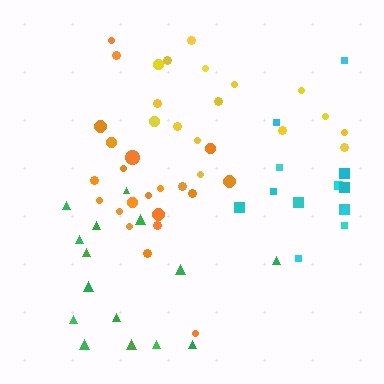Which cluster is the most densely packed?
Orange.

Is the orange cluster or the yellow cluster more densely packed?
Orange.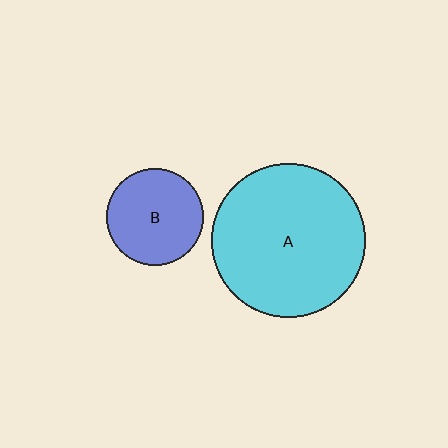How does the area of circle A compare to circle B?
Approximately 2.5 times.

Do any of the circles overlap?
No, none of the circles overlap.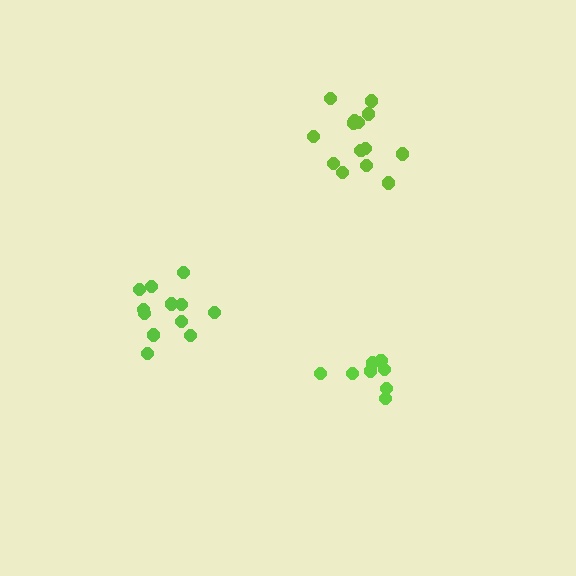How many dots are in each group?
Group 1: 8 dots, Group 2: 12 dots, Group 3: 14 dots (34 total).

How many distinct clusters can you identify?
There are 3 distinct clusters.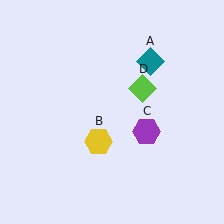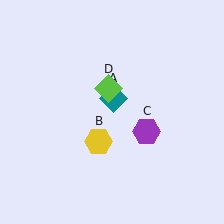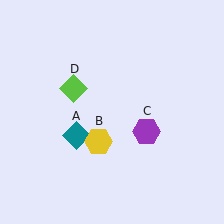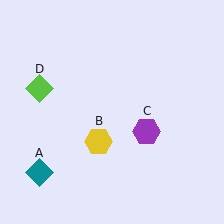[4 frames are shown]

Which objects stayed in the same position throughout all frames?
Yellow hexagon (object B) and purple hexagon (object C) remained stationary.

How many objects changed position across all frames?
2 objects changed position: teal diamond (object A), lime diamond (object D).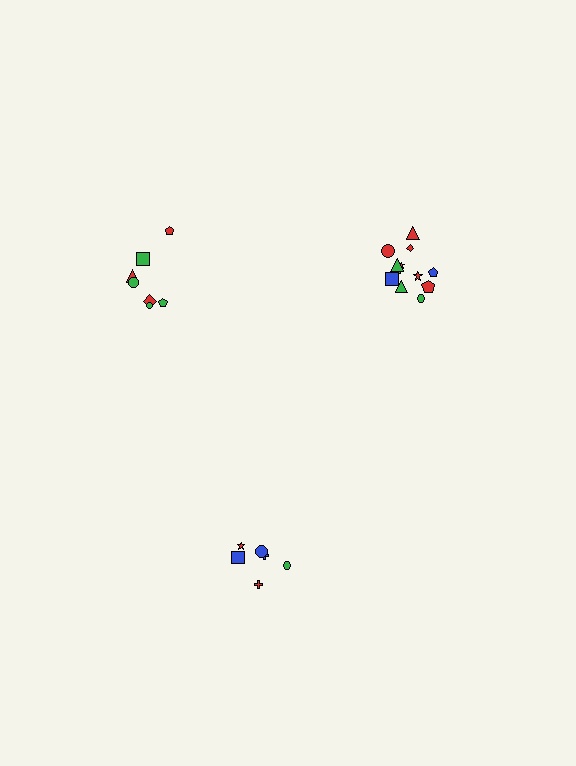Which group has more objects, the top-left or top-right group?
The top-right group.